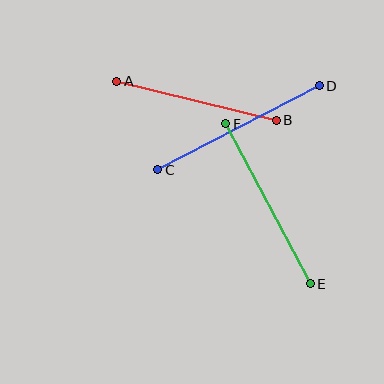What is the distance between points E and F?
The distance is approximately 181 pixels.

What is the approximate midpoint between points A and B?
The midpoint is at approximately (197, 101) pixels.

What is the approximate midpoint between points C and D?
The midpoint is at approximately (238, 128) pixels.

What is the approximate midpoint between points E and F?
The midpoint is at approximately (268, 204) pixels.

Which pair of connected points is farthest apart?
Points C and D are farthest apart.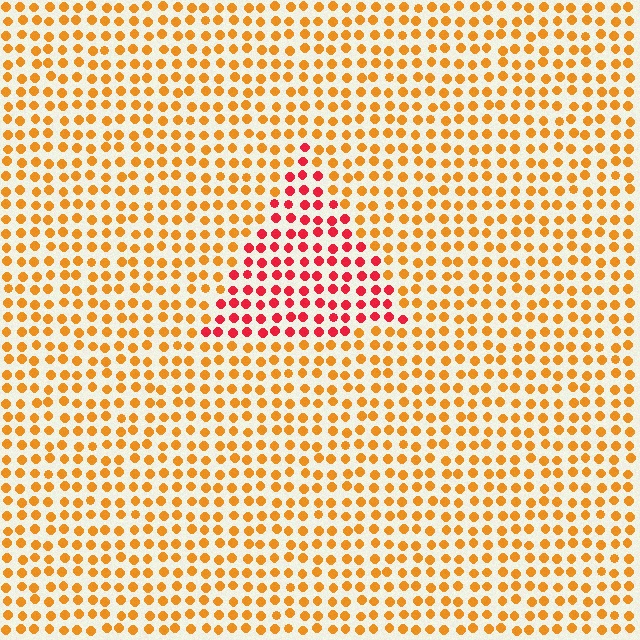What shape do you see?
I see a triangle.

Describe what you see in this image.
The image is filled with small orange elements in a uniform arrangement. A triangle-shaped region is visible where the elements are tinted to a slightly different hue, forming a subtle color boundary.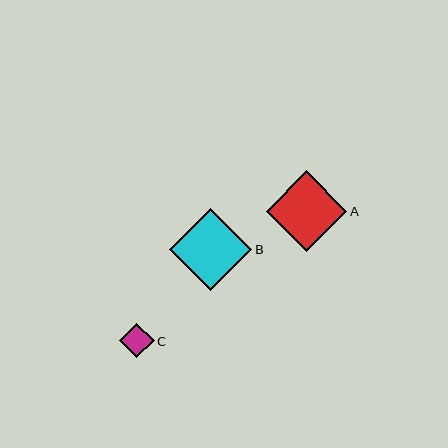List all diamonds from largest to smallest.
From largest to smallest: B, A, C.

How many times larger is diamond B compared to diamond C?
Diamond B is approximately 2.4 times the size of diamond C.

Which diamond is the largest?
Diamond B is the largest with a size of approximately 82 pixels.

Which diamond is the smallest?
Diamond C is the smallest with a size of approximately 34 pixels.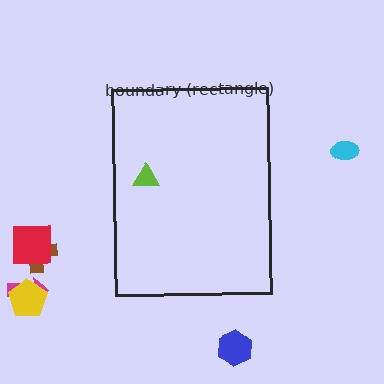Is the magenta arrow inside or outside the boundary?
Outside.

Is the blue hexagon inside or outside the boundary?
Outside.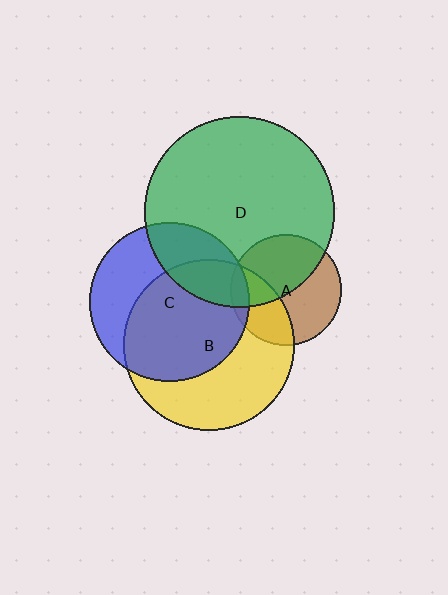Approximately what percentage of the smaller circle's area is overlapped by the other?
Approximately 30%.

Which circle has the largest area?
Circle D (green).